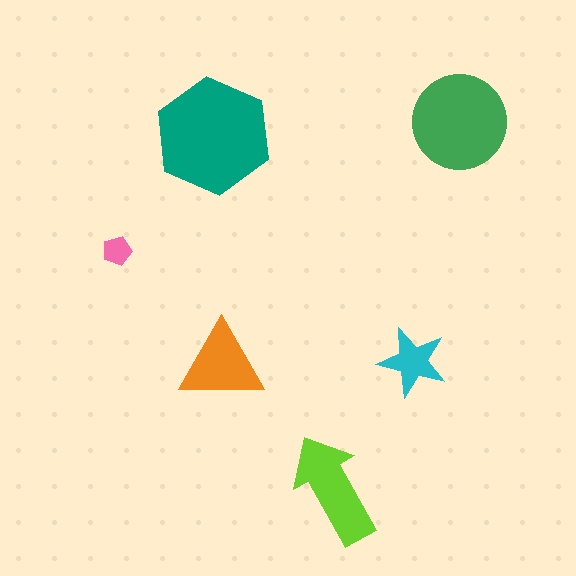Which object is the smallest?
The pink pentagon.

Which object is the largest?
The teal hexagon.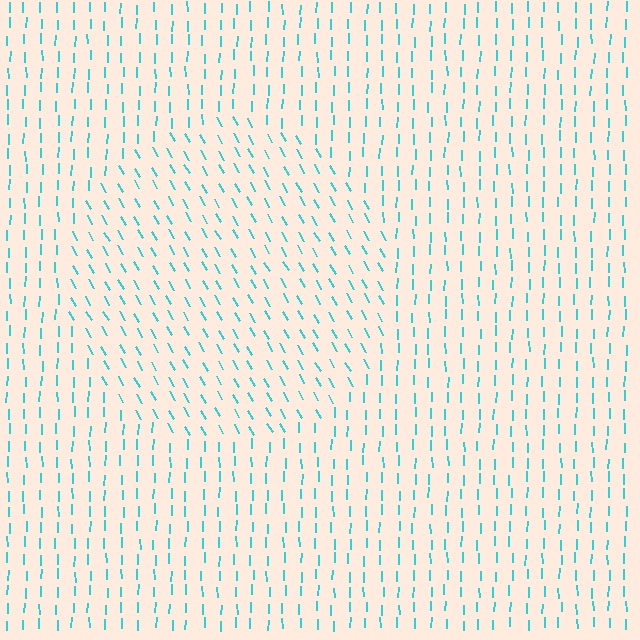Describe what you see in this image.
The image is filled with small cyan line segments. A circle region in the image has lines oriented differently from the surrounding lines, creating a visible texture boundary.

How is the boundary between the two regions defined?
The boundary is defined purely by a change in line orientation (approximately 30 degrees difference). All lines are the same color and thickness.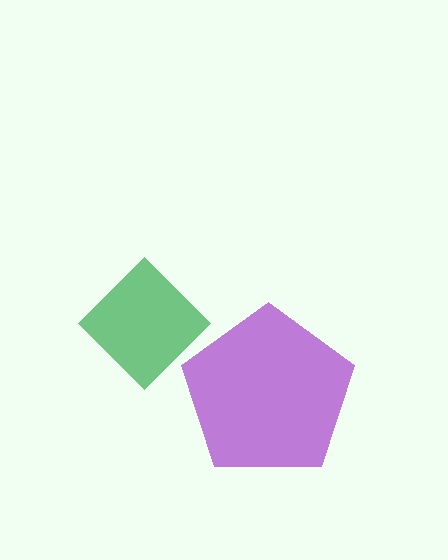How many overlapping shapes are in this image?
There are 2 overlapping shapes in the image.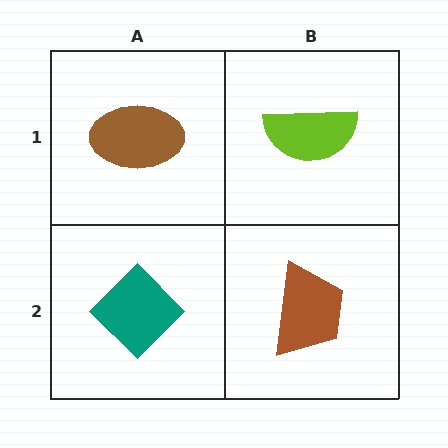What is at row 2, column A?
A teal diamond.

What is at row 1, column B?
A lime semicircle.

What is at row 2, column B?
A brown trapezoid.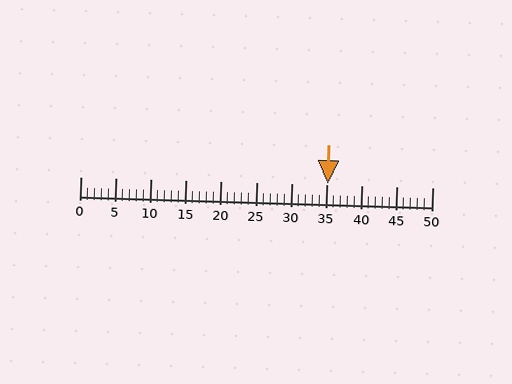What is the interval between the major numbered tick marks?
The major tick marks are spaced 5 units apart.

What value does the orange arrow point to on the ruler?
The orange arrow points to approximately 35.